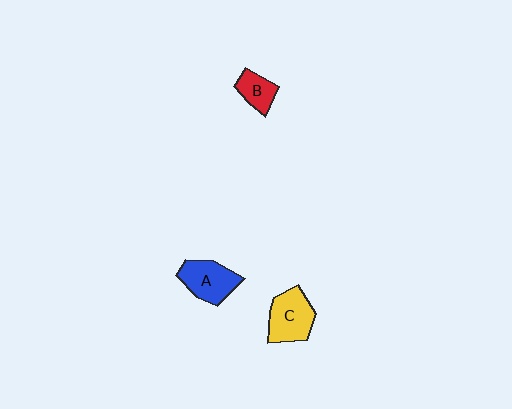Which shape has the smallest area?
Shape B (red).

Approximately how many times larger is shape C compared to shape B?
Approximately 1.8 times.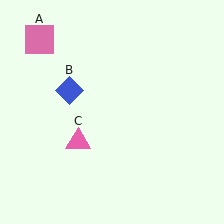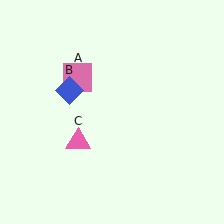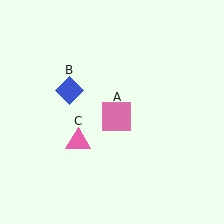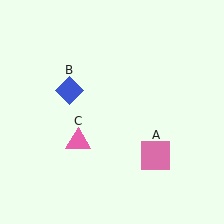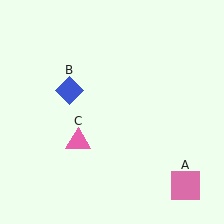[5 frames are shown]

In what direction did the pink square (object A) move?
The pink square (object A) moved down and to the right.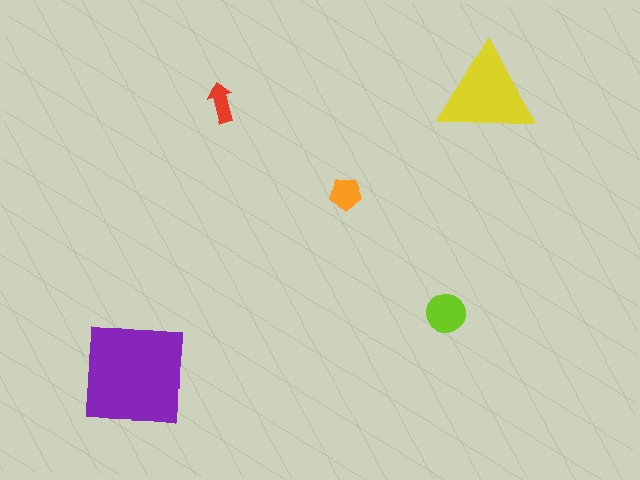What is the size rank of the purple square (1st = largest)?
1st.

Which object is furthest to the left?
The purple square is leftmost.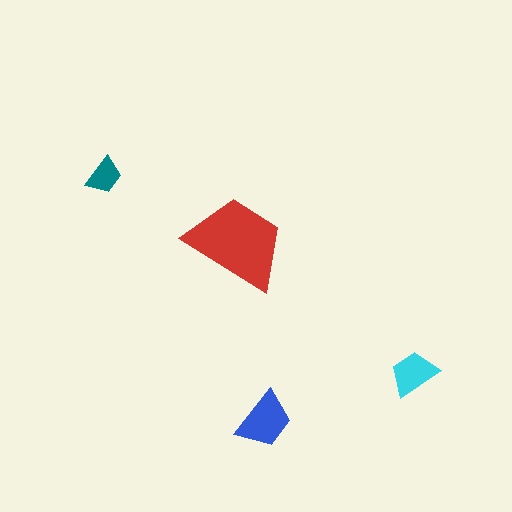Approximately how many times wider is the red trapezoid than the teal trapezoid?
About 2.5 times wider.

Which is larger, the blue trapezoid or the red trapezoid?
The red one.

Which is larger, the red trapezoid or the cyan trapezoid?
The red one.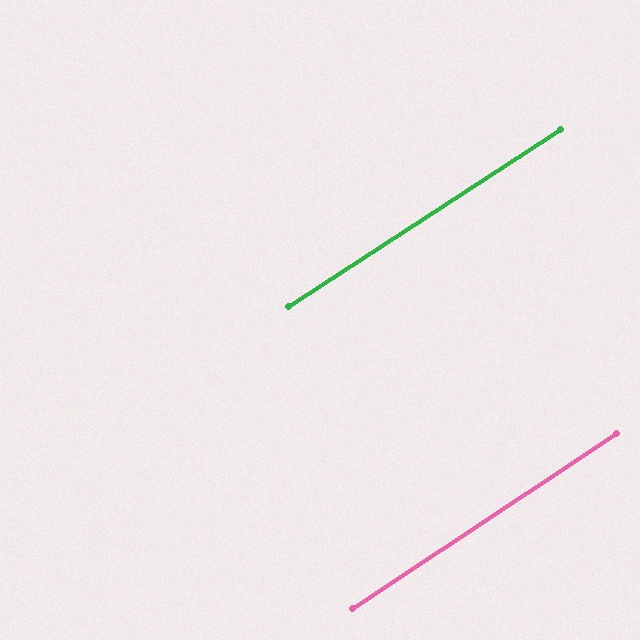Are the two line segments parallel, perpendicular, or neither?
Parallel — their directions differ by only 0.4°.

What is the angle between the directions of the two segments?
Approximately 0 degrees.